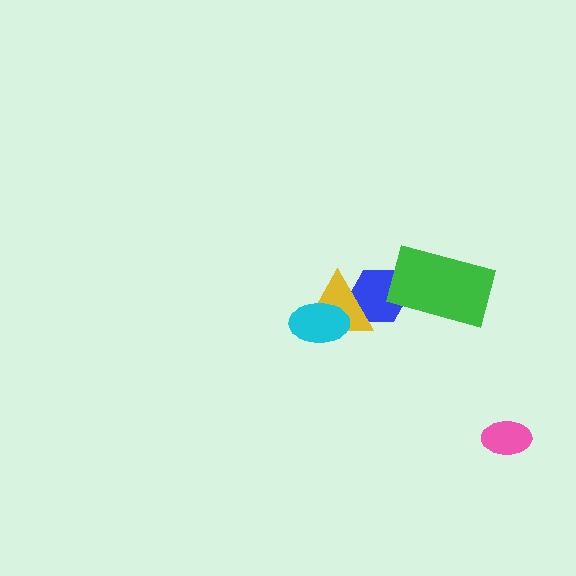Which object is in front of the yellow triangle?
The cyan ellipse is in front of the yellow triangle.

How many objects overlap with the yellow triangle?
2 objects overlap with the yellow triangle.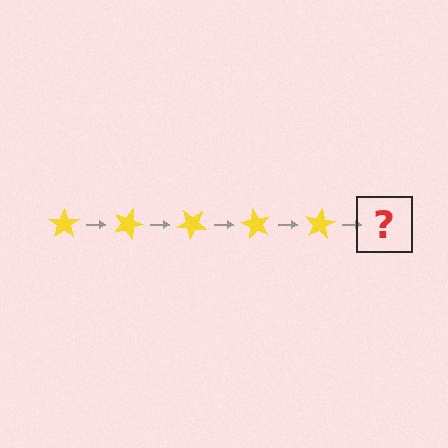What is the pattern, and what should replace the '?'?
The pattern is that the star rotates 20 degrees each step. The '?' should be a yellow star rotated 100 degrees.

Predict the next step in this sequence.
The next step is a yellow star rotated 100 degrees.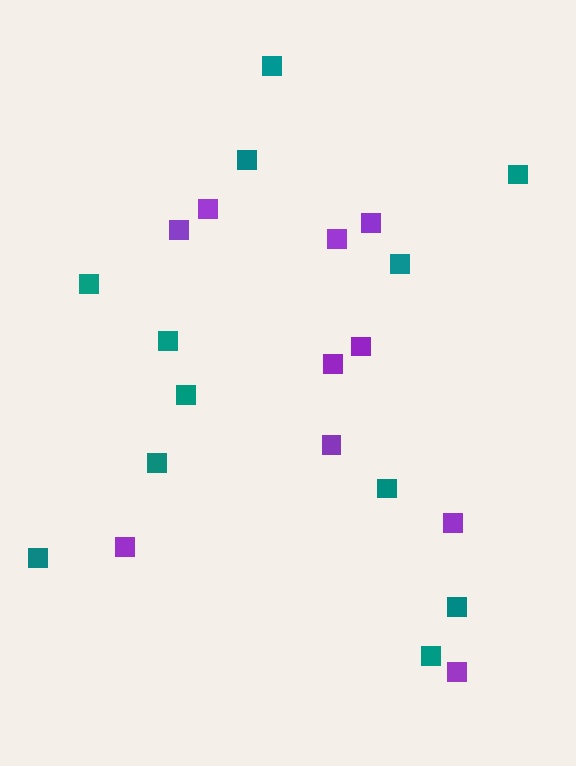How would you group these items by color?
There are 2 groups: one group of purple squares (10) and one group of teal squares (12).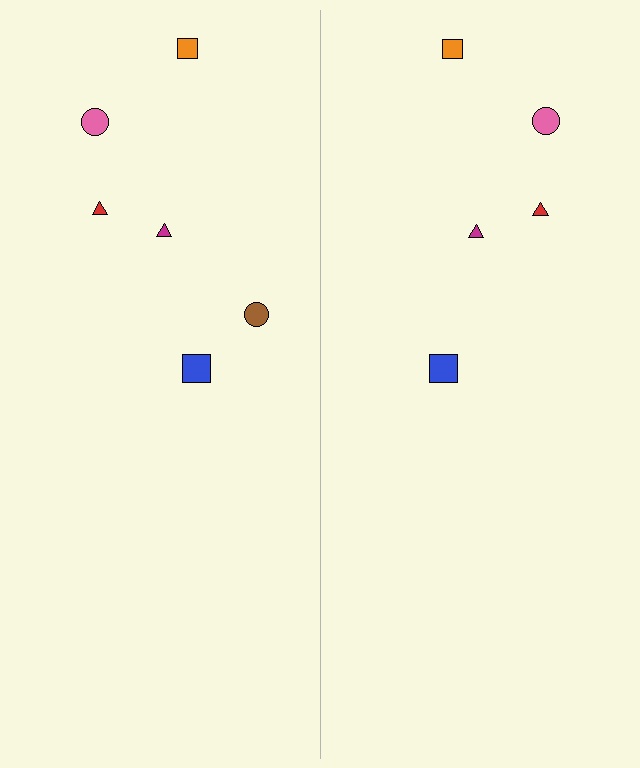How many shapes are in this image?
There are 11 shapes in this image.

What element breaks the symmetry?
A brown circle is missing from the right side.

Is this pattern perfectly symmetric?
No, the pattern is not perfectly symmetric. A brown circle is missing from the right side.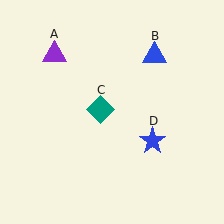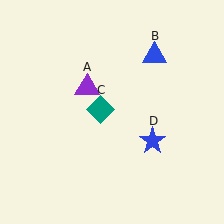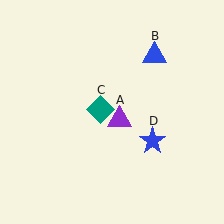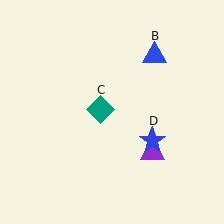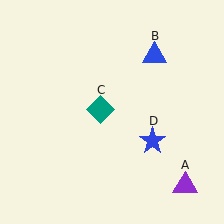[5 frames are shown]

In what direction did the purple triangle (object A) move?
The purple triangle (object A) moved down and to the right.